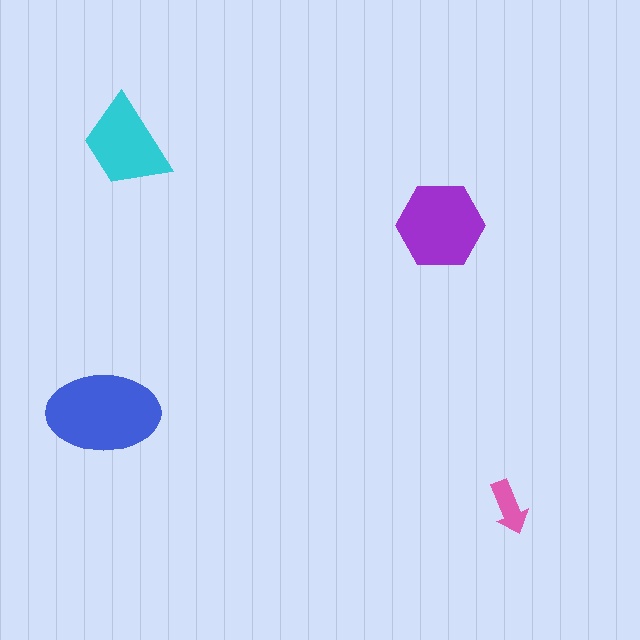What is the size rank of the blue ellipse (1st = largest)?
1st.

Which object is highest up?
The cyan trapezoid is topmost.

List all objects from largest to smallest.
The blue ellipse, the purple hexagon, the cyan trapezoid, the pink arrow.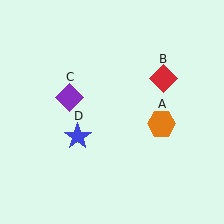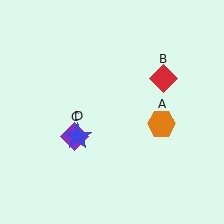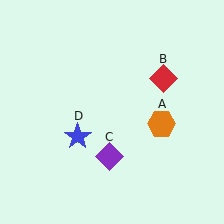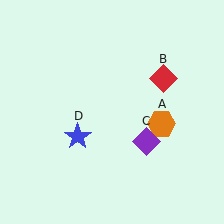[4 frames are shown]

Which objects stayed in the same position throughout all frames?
Orange hexagon (object A) and red diamond (object B) and blue star (object D) remained stationary.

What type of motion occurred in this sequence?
The purple diamond (object C) rotated counterclockwise around the center of the scene.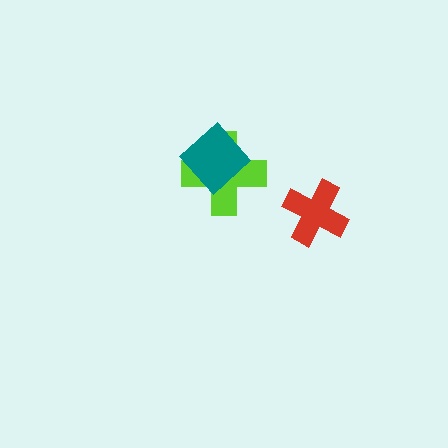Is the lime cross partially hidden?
Yes, it is partially covered by another shape.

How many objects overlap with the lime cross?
1 object overlaps with the lime cross.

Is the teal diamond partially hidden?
No, no other shape covers it.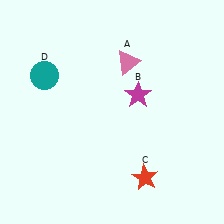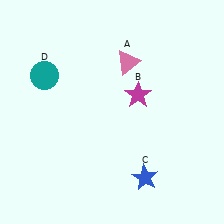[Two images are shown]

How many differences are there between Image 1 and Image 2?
There is 1 difference between the two images.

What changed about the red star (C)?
In Image 1, C is red. In Image 2, it changed to blue.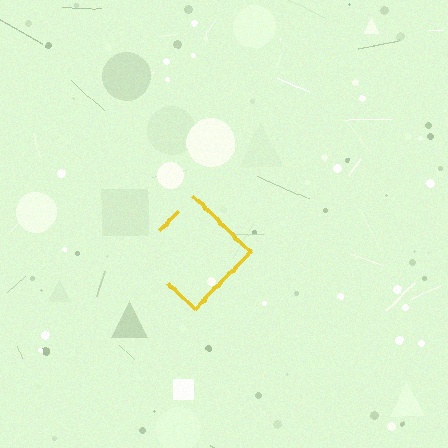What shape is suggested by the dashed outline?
The dashed outline suggests a diamond.